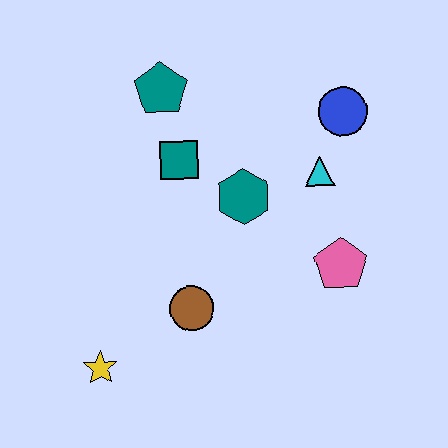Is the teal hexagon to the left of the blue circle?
Yes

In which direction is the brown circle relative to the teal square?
The brown circle is below the teal square.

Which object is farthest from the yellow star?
The blue circle is farthest from the yellow star.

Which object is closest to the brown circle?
The yellow star is closest to the brown circle.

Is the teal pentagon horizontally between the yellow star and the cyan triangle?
Yes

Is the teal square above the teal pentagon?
No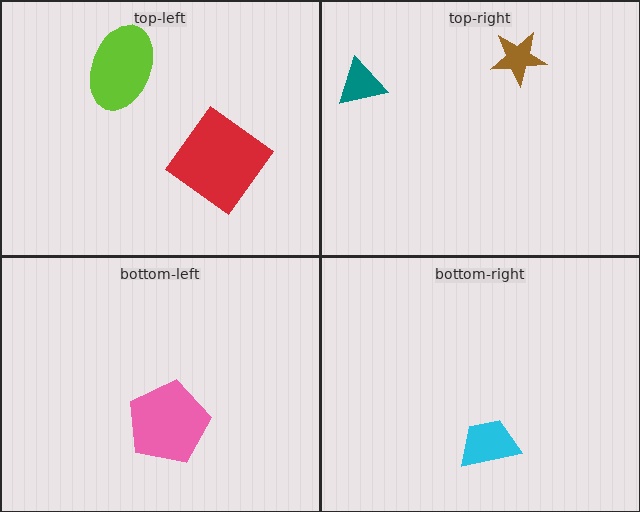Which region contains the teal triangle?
The top-right region.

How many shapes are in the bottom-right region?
1.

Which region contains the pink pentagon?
The bottom-left region.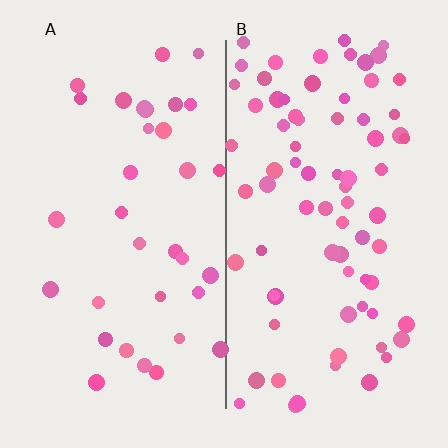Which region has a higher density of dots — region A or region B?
B (the right).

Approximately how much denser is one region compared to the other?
Approximately 2.3× — region B over region A.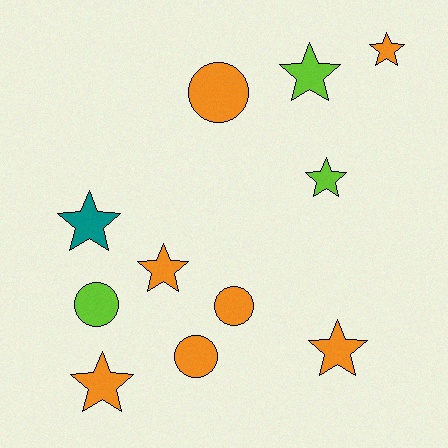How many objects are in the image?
There are 11 objects.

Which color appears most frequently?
Orange, with 7 objects.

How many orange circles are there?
There are 3 orange circles.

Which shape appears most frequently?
Star, with 7 objects.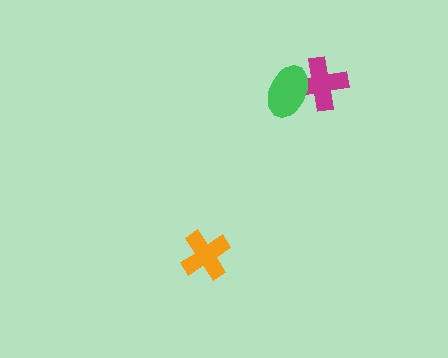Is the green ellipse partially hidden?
No, no other shape covers it.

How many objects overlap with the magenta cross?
1 object overlaps with the magenta cross.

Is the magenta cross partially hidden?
Yes, it is partially covered by another shape.